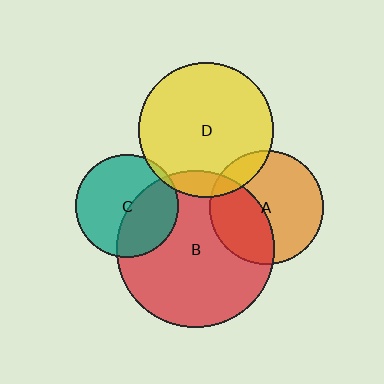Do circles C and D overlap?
Yes.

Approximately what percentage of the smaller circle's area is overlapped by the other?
Approximately 5%.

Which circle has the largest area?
Circle B (red).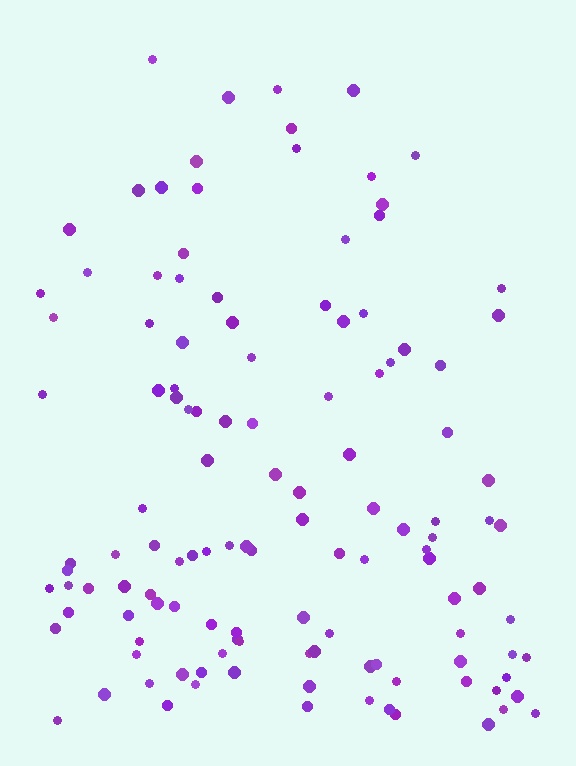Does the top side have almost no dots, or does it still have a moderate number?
Still a moderate number, just noticeably fewer than the bottom.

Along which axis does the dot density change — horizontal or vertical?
Vertical.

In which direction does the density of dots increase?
From top to bottom, with the bottom side densest.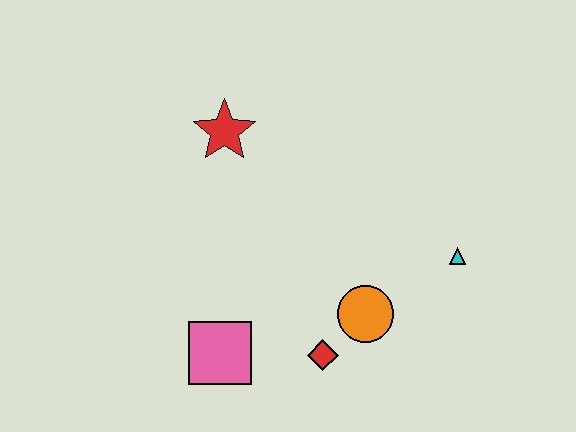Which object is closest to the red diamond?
The orange circle is closest to the red diamond.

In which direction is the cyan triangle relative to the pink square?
The cyan triangle is to the right of the pink square.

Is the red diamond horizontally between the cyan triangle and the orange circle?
No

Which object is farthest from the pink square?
The cyan triangle is farthest from the pink square.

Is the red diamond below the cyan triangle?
Yes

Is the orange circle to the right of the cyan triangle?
No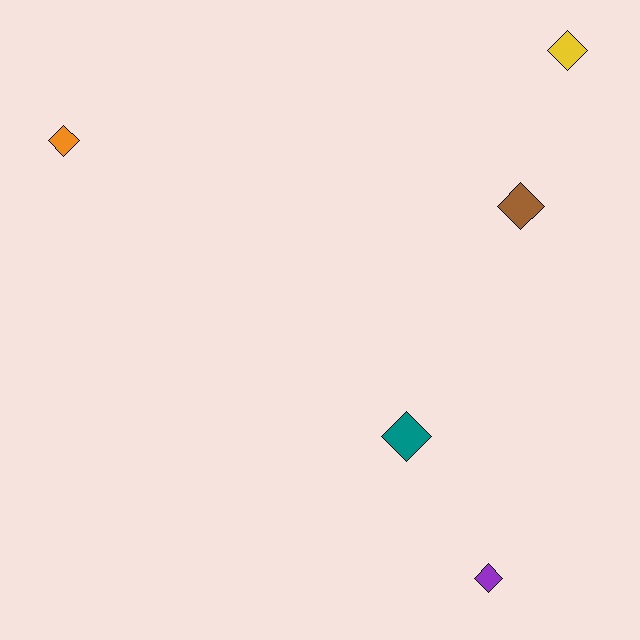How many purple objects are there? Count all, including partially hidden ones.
There is 1 purple object.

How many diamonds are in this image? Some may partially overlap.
There are 5 diamonds.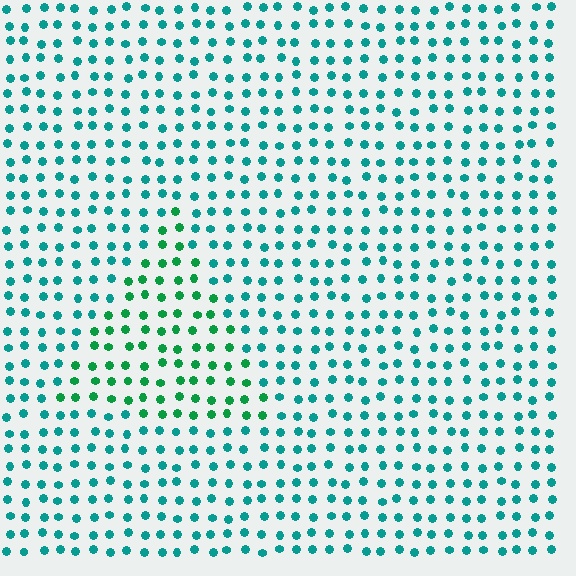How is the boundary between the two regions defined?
The boundary is defined purely by a slight shift in hue (about 33 degrees). Spacing, size, and orientation are identical on both sides.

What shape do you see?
I see a triangle.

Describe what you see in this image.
The image is filled with small teal elements in a uniform arrangement. A triangle-shaped region is visible where the elements are tinted to a slightly different hue, forming a subtle color boundary.